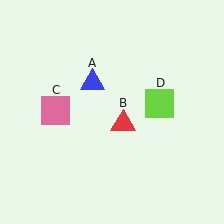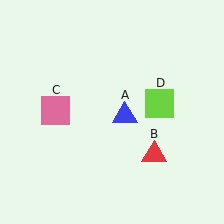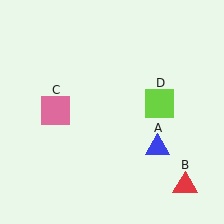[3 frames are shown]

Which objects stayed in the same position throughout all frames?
Pink square (object C) and lime square (object D) remained stationary.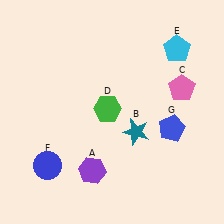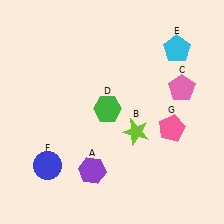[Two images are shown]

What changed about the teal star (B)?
In Image 1, B is teal. In Image 2, it changed to lime.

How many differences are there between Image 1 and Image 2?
There are 2 differences between the two images.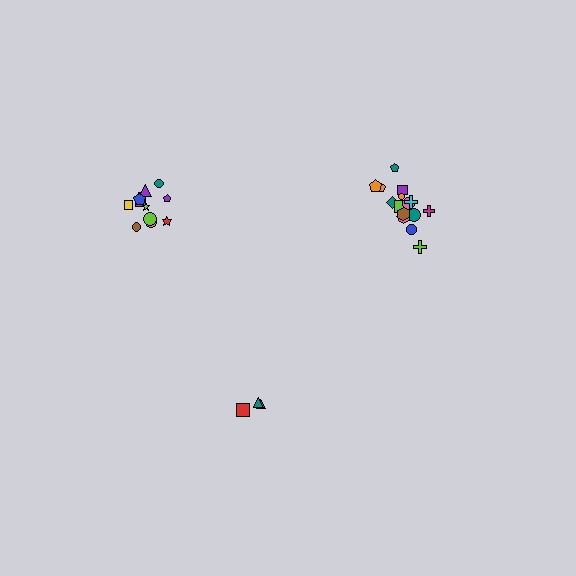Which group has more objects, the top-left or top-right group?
The top-right group.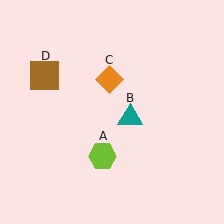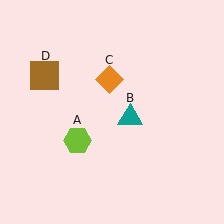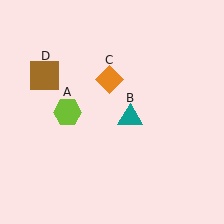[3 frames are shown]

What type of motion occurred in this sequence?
The lime hexagon (object A) rotated clockwise around the center of the scene.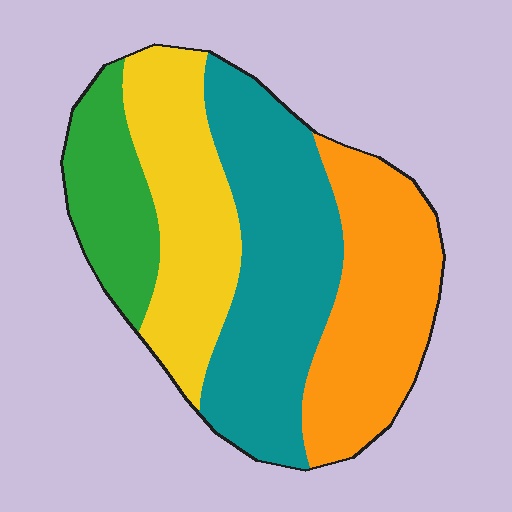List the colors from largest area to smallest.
From largest to smallest: teal, orange, yellow, green.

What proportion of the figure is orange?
Orange takes up about one quarter (1/4) of the figure.